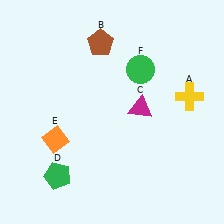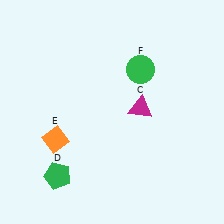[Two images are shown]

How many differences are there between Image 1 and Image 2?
There are 2 differences between the two images.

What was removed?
The brown pentagon (B), the yellow cross (A) were removed in Image 2.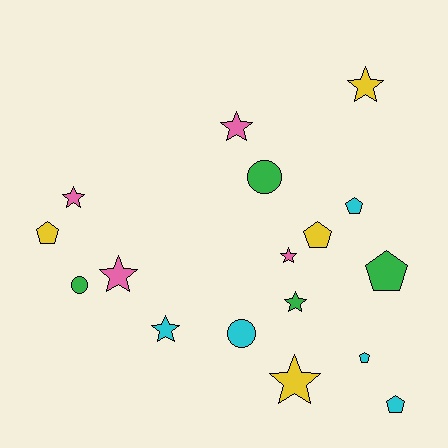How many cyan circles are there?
There is 1 cyan circle.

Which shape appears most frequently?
Star, with 8 objects.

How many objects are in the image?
There are 17 objects.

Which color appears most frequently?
Cyan, with 5 objects.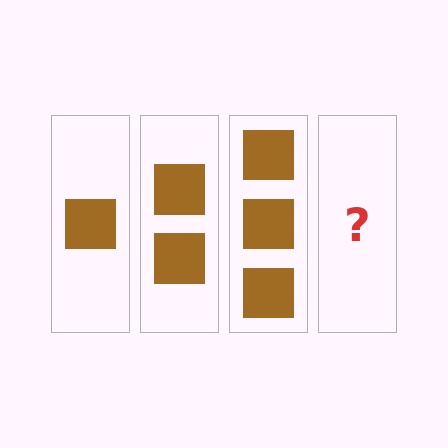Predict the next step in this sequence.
The next step is 4 squares.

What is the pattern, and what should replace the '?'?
The pattern is that each step adds one more square. The '?' should be 4 squares.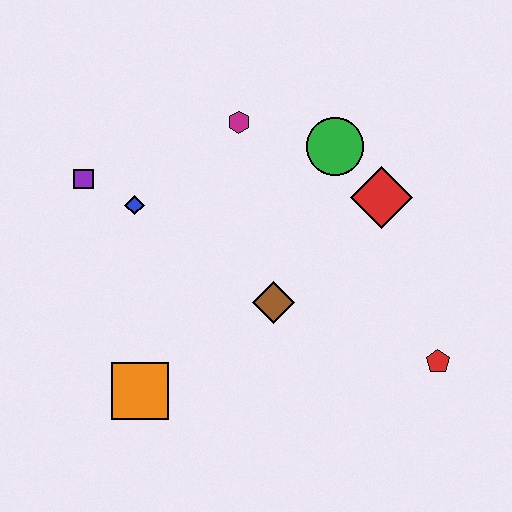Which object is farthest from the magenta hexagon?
The red pentagon is farthest from the magenta hexagon.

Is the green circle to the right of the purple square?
Yes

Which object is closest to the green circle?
The red diamond is closest to the green circle.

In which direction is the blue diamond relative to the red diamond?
The blue diamond is to the left of the red diamond.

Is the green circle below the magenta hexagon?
Yes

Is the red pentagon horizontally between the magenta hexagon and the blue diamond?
No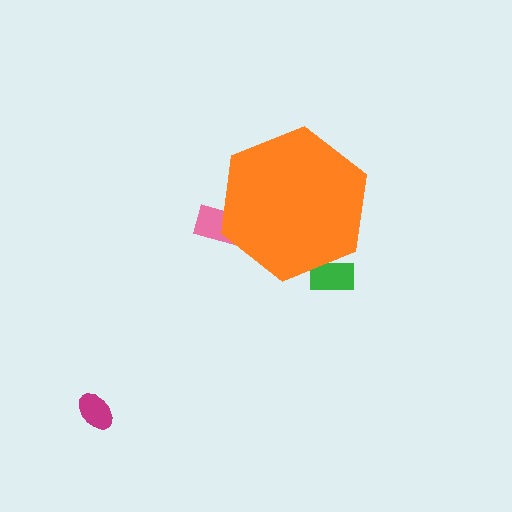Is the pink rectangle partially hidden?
Yes, the pink rectangle is partially hidden behind the orange hexagon.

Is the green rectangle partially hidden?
Yes, the green rectangle is partially hidden behind the orange hexagon.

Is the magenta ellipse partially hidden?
No, the magenta ellipse is fully visible.